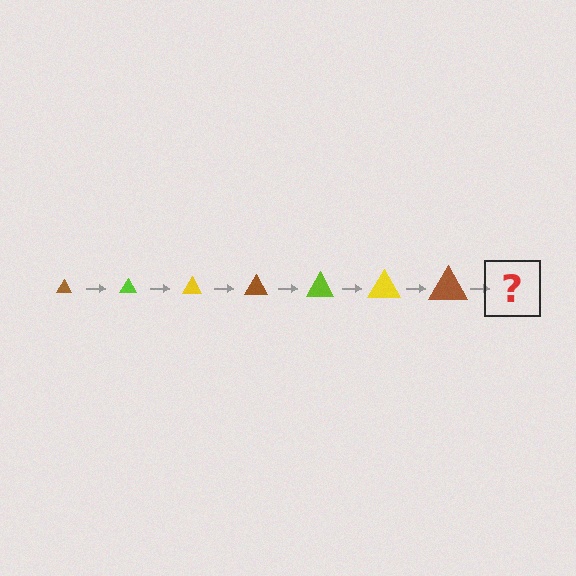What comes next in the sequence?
The next element should be a lime triangle, larger than the previous one.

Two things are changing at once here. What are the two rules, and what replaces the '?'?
The two rules are that the triangle grows larger each step and the color cycles through brown, lime, and yellow. The '?' should be a lime triangle, larger than the previous one.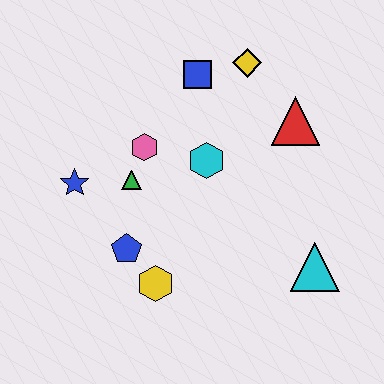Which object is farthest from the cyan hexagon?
The cyan triangle is farthest from the cyan hexagon.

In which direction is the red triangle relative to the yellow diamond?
The red triangle is below the yellow diamond.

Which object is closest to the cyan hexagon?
The pink hexagon is closest to the cyan hexagon.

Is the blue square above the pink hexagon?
Yes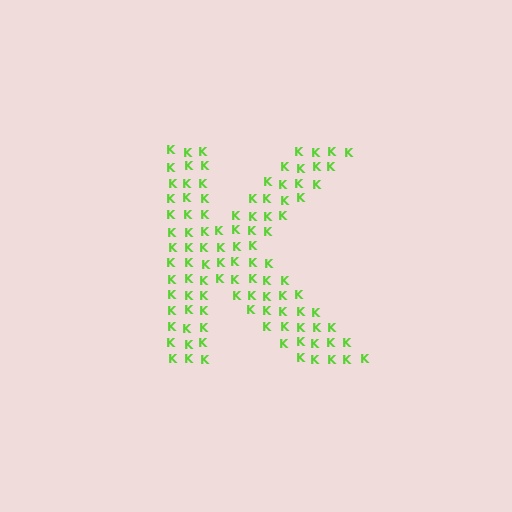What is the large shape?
The large shape is the letter K.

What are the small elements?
The small elements are letter K's.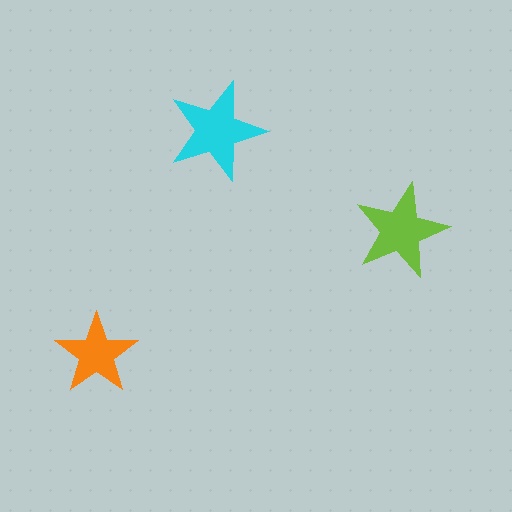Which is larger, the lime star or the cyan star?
The cyan one.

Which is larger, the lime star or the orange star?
The lime one.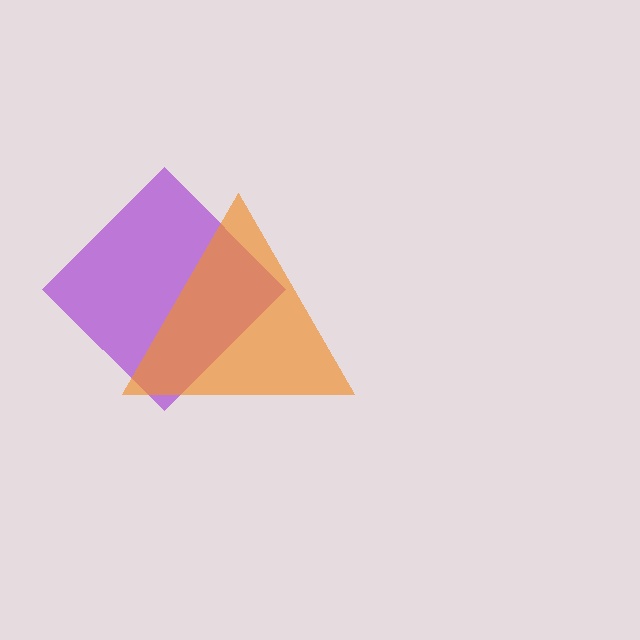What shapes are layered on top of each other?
The layered shapes are: a purple diamond, an orange triangle.